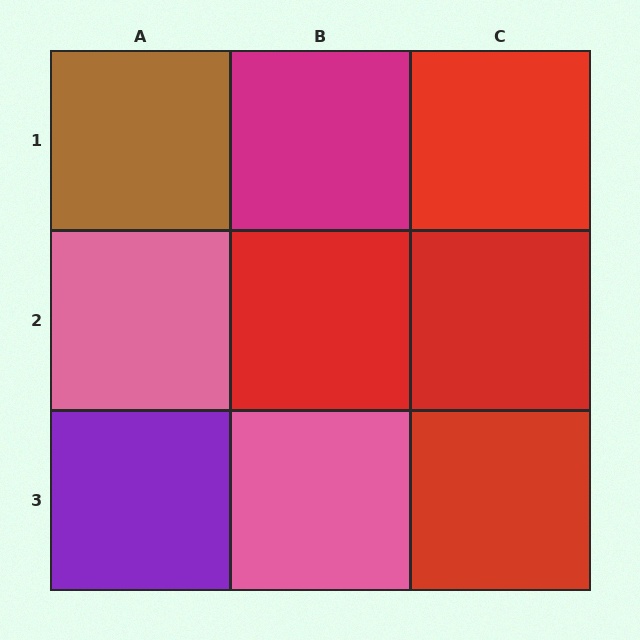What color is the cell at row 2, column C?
Red.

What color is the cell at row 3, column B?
Pink.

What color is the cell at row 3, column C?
Red.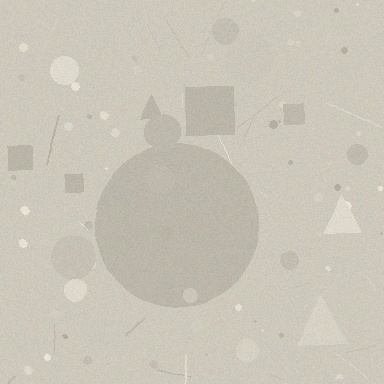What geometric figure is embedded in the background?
A circle is embedded in the background.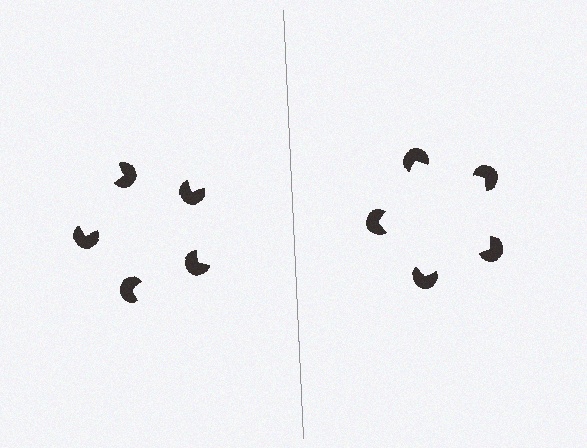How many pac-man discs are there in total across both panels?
10 — 5 on each side.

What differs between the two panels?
The pac-man discs are positioned identically on both sides; only the wedge orientations differ. On the right they align to a pentagon; on the left they are misaligned.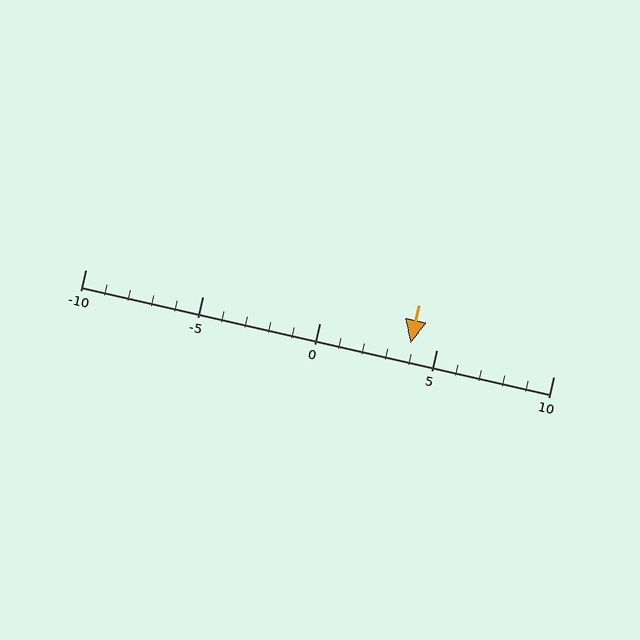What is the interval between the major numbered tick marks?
The major tick marks are spaced 5 units apart.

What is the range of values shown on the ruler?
The ruler shows values from -10 to 10.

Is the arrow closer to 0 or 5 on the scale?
The arrow is closer to 5.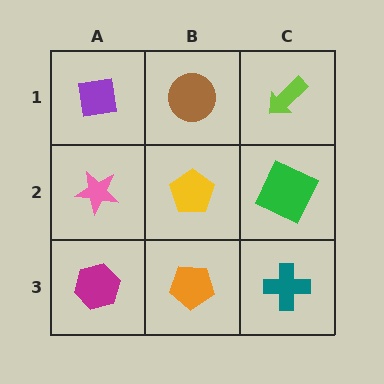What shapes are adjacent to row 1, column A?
A pink star (row 2, column A), a brown circle (row 1, column B).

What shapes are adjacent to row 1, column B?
A yellow pentagon (row 2, column B), a purple square (row 1, column A), a lime arrow (row 1, column C).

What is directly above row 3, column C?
A green square.